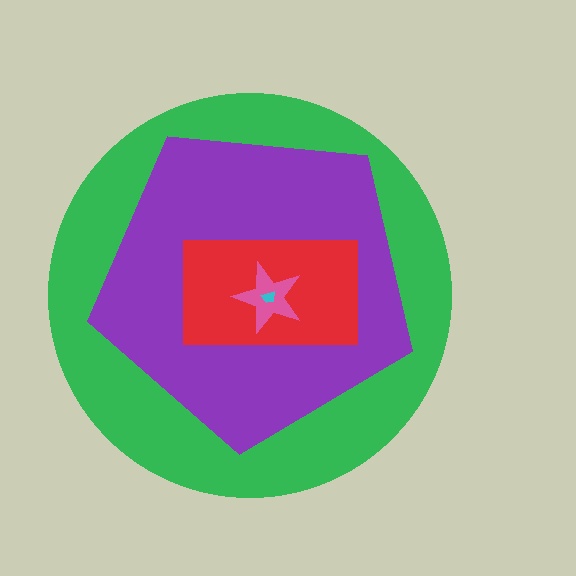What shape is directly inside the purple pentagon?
The red rectangle.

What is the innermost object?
The cyan trapezoid.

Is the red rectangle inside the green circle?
Yes.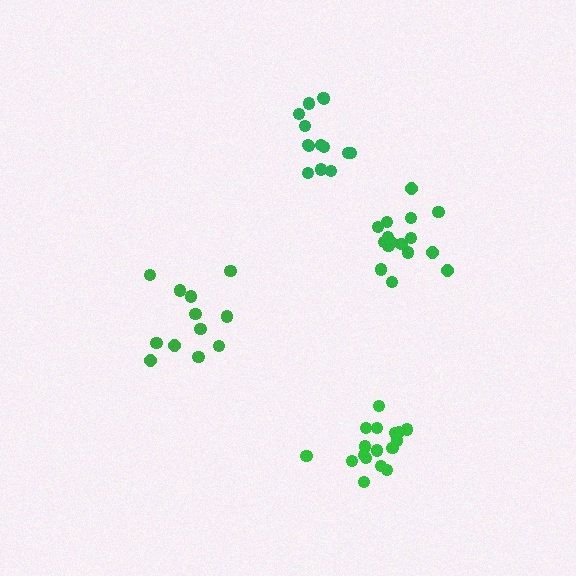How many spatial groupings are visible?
There are 4 spatial groupings.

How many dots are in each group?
Group 1: 14 dots, Group 2: 13 dots, Group 3: 16 dots, Group 4: 17 dots (60 total).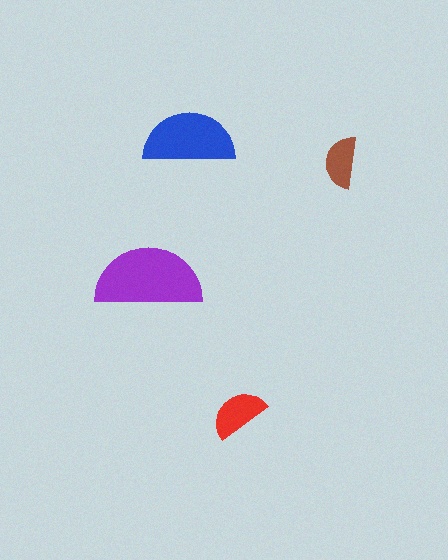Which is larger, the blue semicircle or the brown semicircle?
The blue one.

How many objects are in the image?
There are 4 objects in the image.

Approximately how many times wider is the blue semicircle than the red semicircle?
About 1.5 times wider.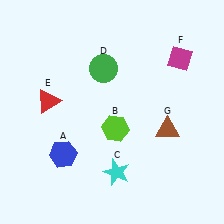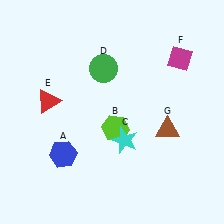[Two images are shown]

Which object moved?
The cyan star (C) moved up.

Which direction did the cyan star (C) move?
The cyan star (C) moved up.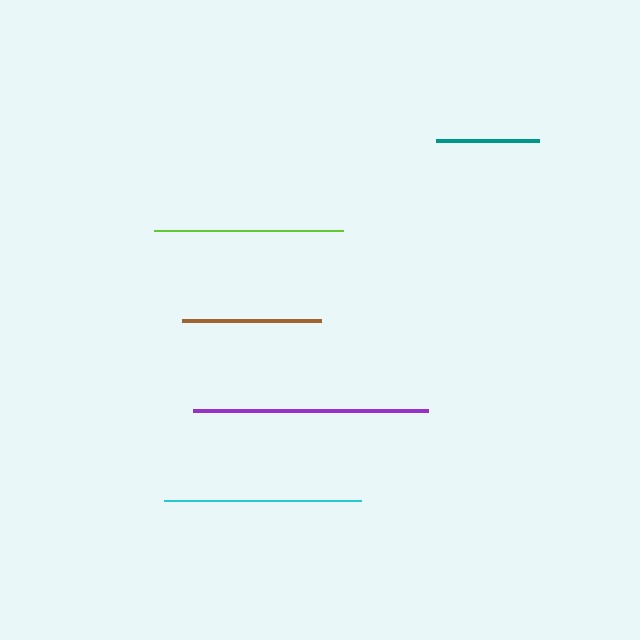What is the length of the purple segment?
The purple segment is approximately 235 pixels long.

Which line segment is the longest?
The purple line is the longest at approximately 235 pixels.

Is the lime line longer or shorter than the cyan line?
The cyan line is longer than the lime line.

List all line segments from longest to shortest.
From longest to shortest: purple, cyan, lime, brown, teal.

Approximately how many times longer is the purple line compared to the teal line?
The purple line is approximately 2.3 times the length of the teal line.